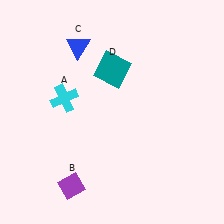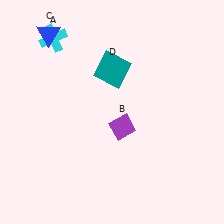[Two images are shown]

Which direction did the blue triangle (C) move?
The blue triangle (C) moved left.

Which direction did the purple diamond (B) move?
The purple diamond (B) moved up.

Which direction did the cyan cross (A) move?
The cyan cross (A) moved up.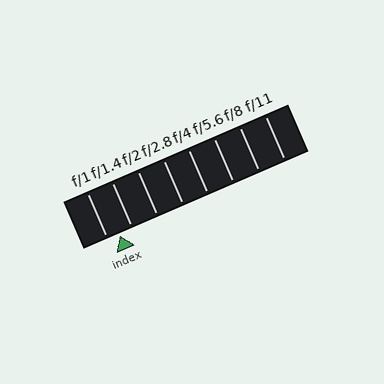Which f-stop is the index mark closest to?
The index mark is closest to f/1.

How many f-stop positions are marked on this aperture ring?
There are 8 f-stop positions marked.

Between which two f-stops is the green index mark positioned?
The index mark is between f/1 and f/1.4.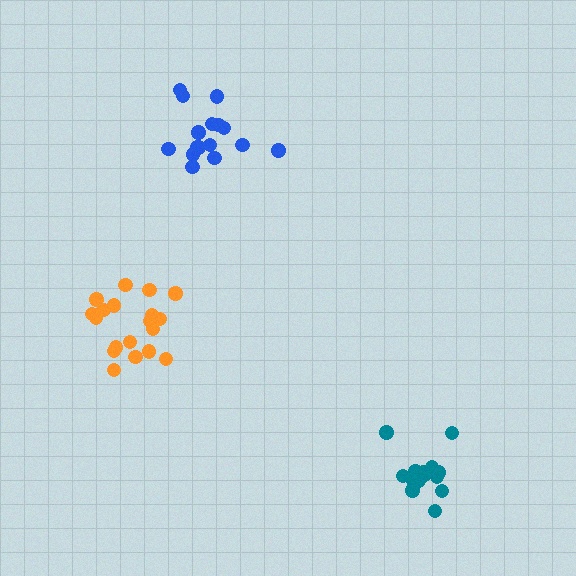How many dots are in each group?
Group 1: 15 dots, Group 2: 16 dots, Group 3: 19 dots (50 total).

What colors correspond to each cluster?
The clusters are colored: teal, blue, orange.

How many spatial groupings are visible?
There are 3 spatial groupings.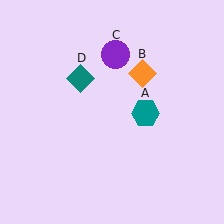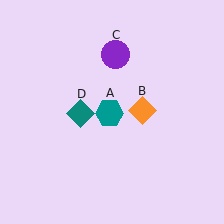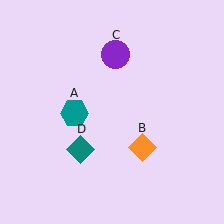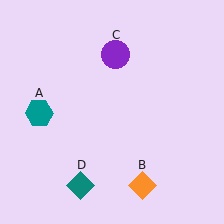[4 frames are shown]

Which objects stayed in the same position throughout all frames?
Purple circle (object C) remained stationary.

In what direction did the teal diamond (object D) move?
The teal diamond (object D) moved down.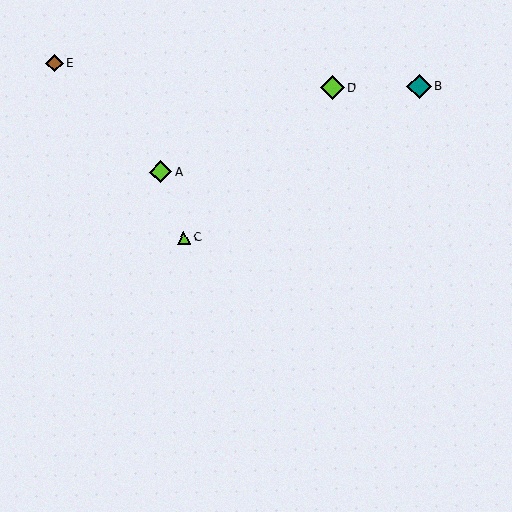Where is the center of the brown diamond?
The center of the brown diamond is at (55, 63).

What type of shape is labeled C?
Shape C is a lime triangle.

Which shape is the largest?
The teal diamond (labeled B) is the largest.